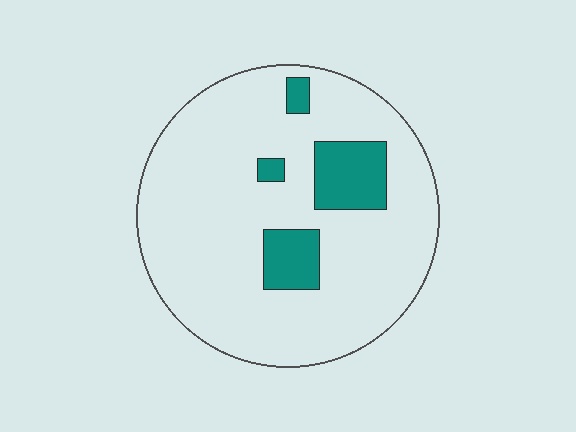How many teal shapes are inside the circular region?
4.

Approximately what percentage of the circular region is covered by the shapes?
Approximately 15%.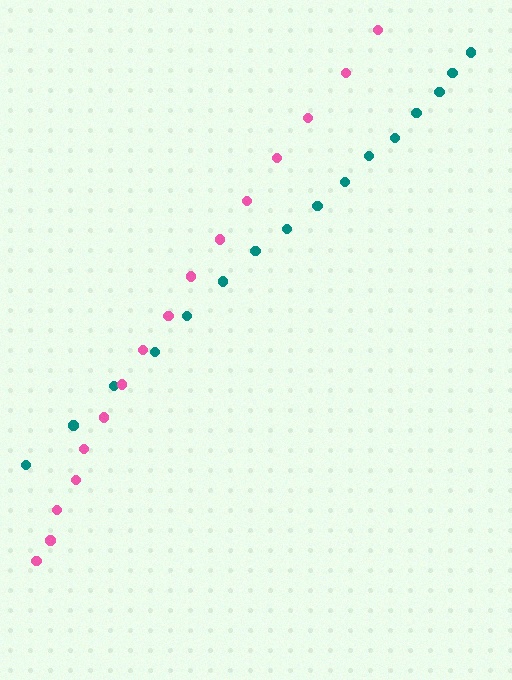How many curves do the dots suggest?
There are 2 distinct paths.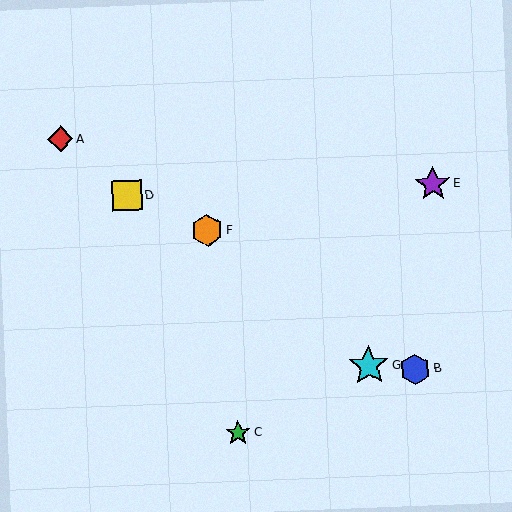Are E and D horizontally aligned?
Yes, both are at y≈184.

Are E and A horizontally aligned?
No, E is at y≈184 and A is at y≈139.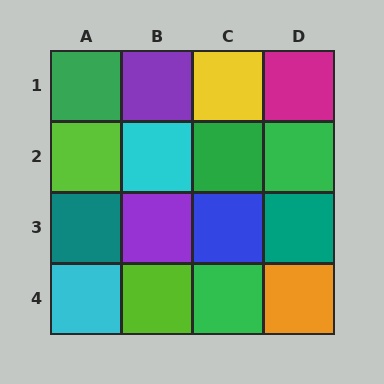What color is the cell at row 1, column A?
Green.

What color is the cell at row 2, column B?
Cyan.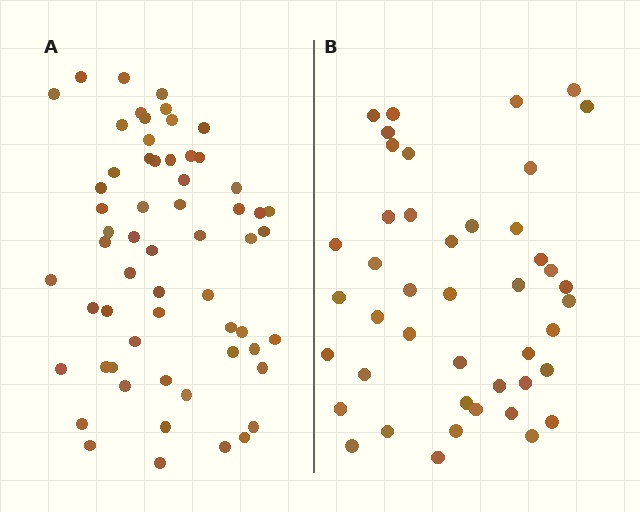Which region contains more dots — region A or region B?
Region A (the left region) has more dots.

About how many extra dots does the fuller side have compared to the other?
Region A has approximately 15 more dots than region B.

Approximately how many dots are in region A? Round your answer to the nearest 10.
About 60 dots.